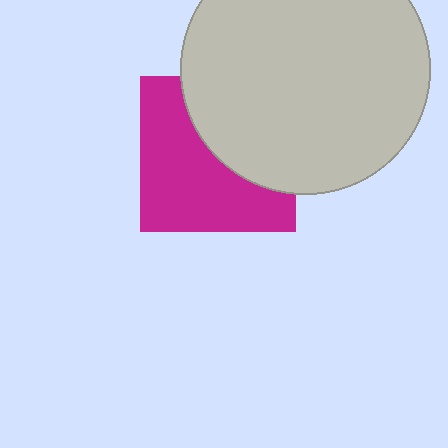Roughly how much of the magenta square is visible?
About half of it is visible (roughly 57%).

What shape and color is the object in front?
The object in front is a light gray circle.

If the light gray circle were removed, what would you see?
You would see the complete magenta square.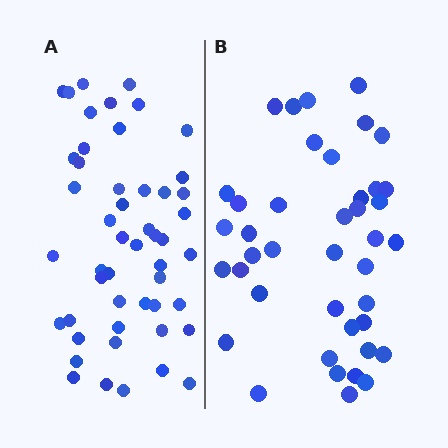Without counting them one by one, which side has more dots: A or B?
Region A (the left region) has more dots.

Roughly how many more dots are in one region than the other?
Region A has roughly 8 or so more dots than region B.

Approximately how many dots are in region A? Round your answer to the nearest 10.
About 50 dots.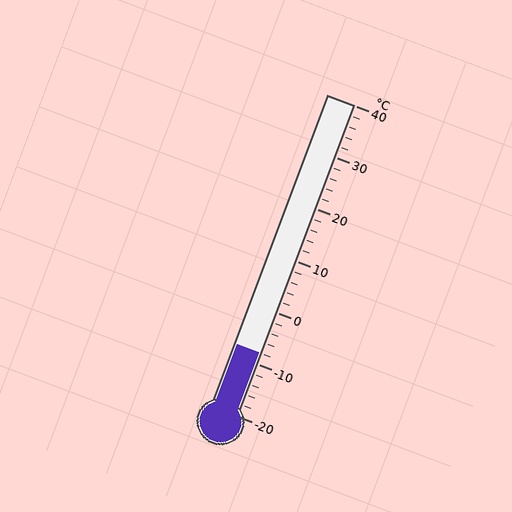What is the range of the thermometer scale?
The thermometer scale ranges from -20°C to 40°C.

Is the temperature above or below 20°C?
The temperature is below 20°C.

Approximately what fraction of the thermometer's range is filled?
The thermometer is filled to approximately 20% of its range.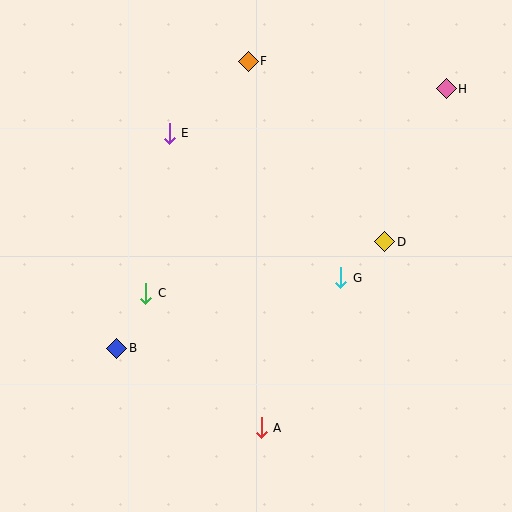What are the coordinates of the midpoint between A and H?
The midpoint between A and H is at (354, 258).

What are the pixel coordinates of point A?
Point A is at (261, 428).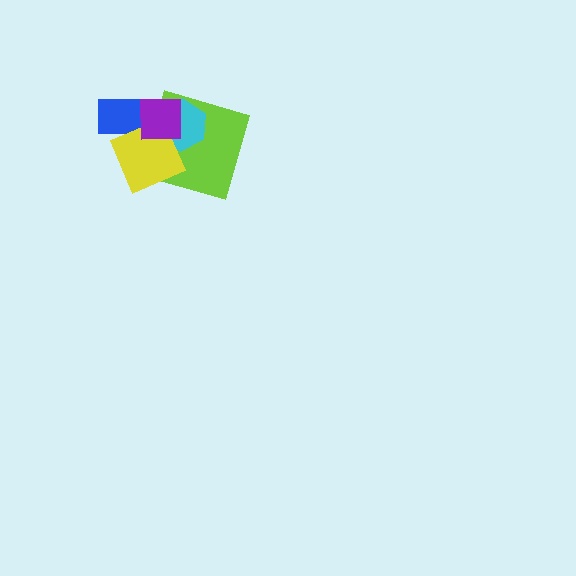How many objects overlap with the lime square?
3 objects overlap with the lime square.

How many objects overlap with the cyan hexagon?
3 objects overlap with the cyan hexagon.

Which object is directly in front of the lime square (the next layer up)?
The cyan hexagon is directly in front of the lime square.